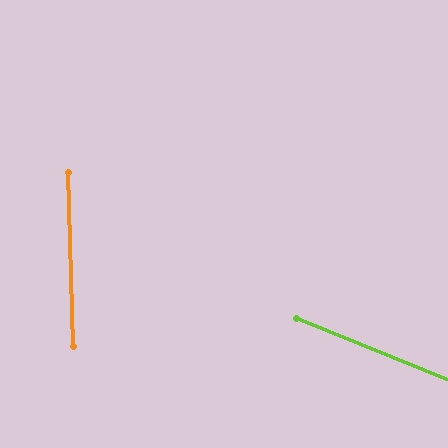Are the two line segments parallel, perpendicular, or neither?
Neither parallel nor perpendicular — they differ by about 66°.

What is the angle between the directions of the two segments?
Approximately 66 degrees.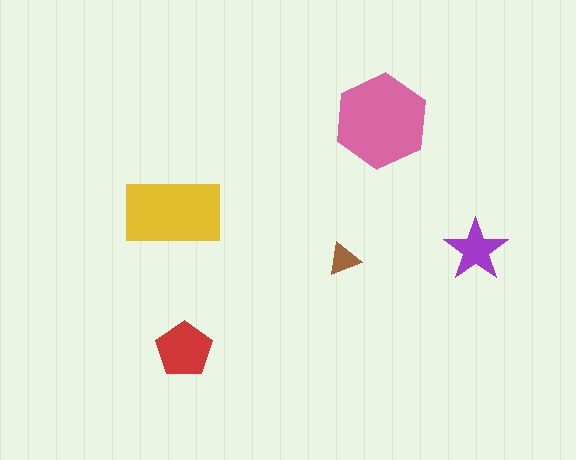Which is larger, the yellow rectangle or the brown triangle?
The yellow rectangle.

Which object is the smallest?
The brown triangle.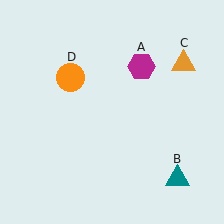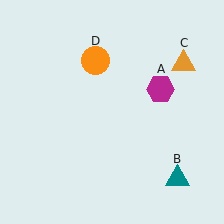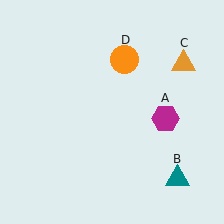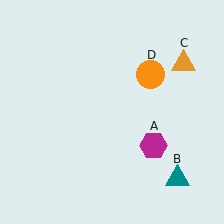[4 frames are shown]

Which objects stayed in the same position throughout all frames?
Teal triangle (object B) and orange triangle (object C) remained stationary.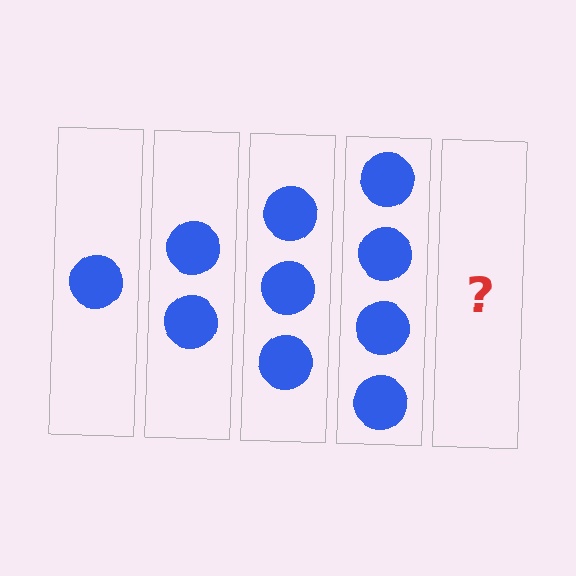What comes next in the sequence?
The next element should be 5 circles.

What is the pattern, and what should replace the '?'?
The pattern is that each step adds one more circle. The '?' should be 5 circles.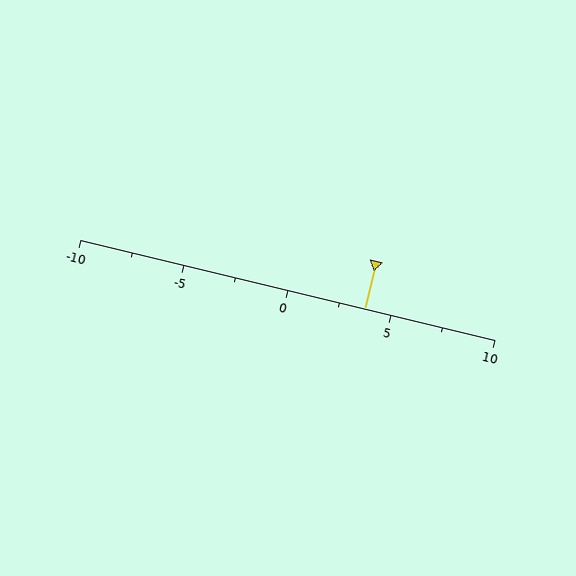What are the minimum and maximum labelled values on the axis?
The axis runs from -10 to 10.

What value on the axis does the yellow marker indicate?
The marker indicates approximately 3.8.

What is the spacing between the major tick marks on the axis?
The major ticks are spaced 5 apart.